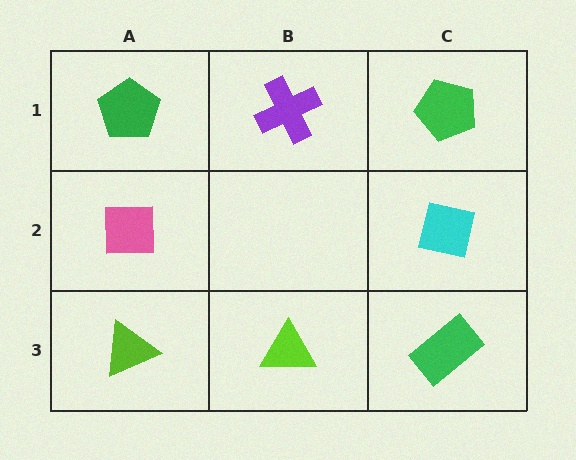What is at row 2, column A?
A pink square.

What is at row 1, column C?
A green pentagon.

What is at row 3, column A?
A lime triangle.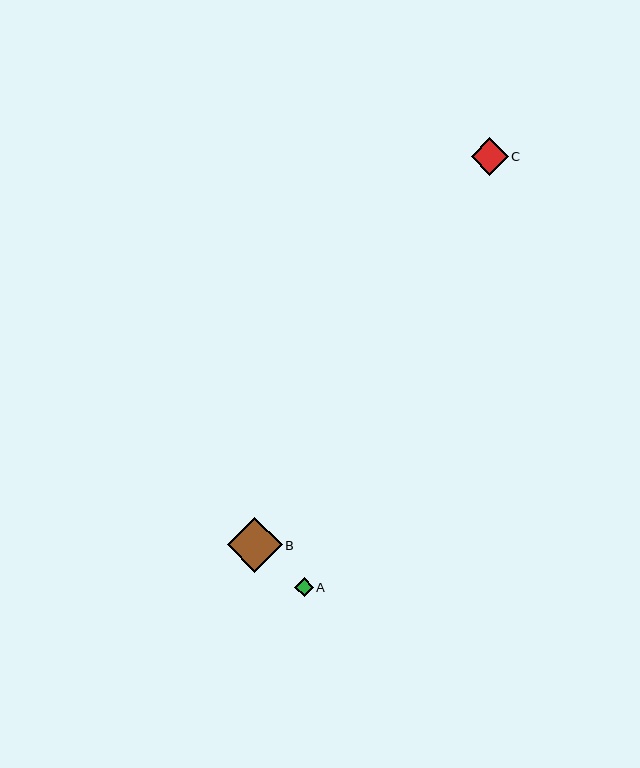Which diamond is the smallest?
Diamond A is the smallest with a size of approximately 19 pixels.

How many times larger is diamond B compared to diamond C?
Diamond B is approximately 1.5 times the size of diamond C.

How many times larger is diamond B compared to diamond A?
Diamond B is approximately 2.9 times the size of diamond A.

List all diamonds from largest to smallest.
From largest to smallest: B, C, A.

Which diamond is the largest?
Diamond B is the largest with a size of approximately 55 pixels.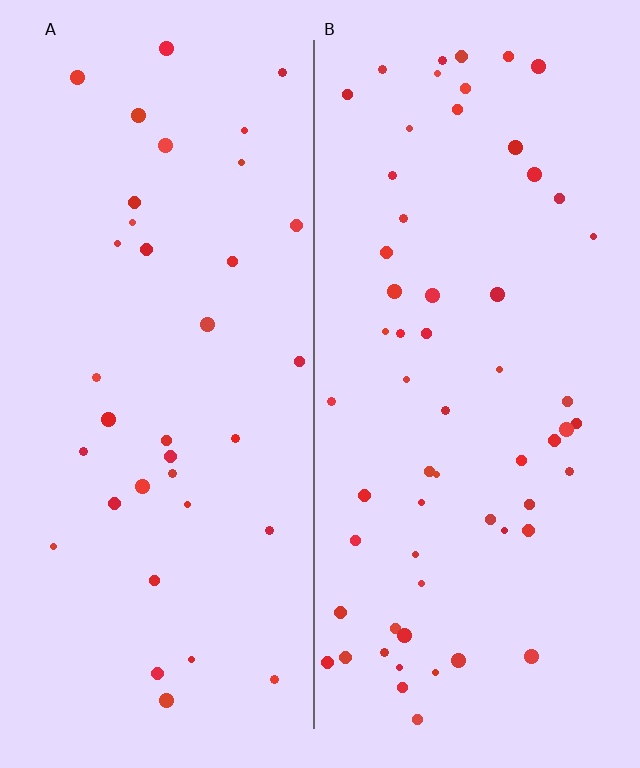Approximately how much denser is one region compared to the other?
Approximately 1.7× — region B over region A.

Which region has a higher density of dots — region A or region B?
B (the right).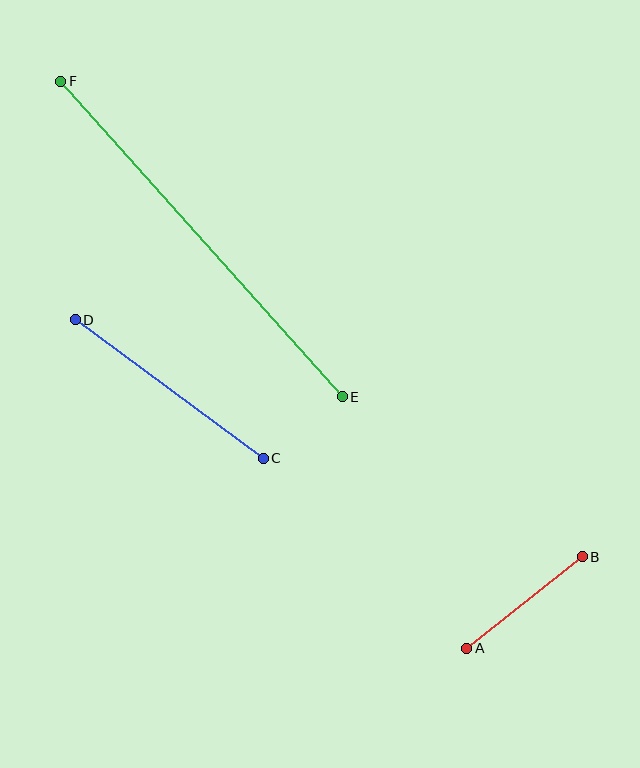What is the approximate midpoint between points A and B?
The midpoint is at approximately (525, 603) pixels.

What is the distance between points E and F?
The distance is approximately 423 pixels.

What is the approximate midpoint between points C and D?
The midpoint is at approximately (169, 389) pixels.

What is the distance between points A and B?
The distance is approximately 147 pixels.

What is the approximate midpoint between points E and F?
The midpoint is at approximately (201, 239) pixels.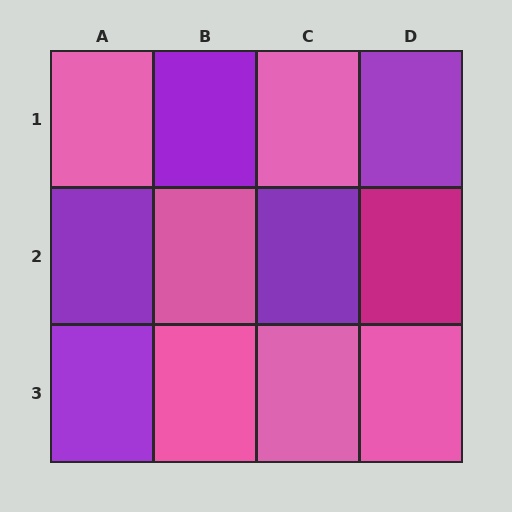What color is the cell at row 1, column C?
Pink.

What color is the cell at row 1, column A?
Pink.